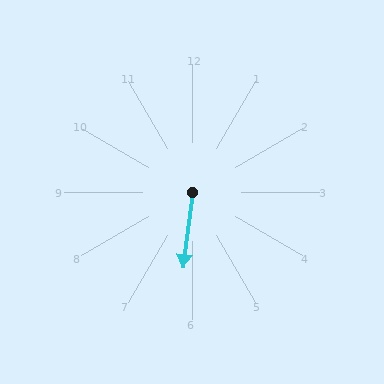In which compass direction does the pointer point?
South.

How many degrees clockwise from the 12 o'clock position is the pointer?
Approximately 187 degrees.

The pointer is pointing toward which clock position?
Roughly 6 o'clock.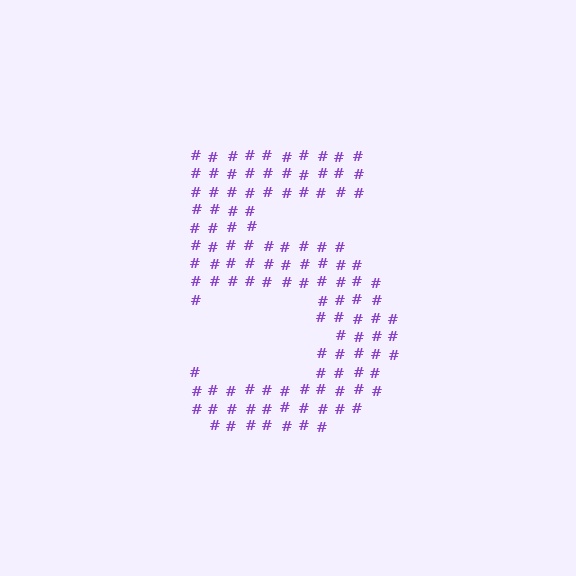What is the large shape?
The large shape is the digit 5.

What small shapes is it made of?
It is made of small hash symbols.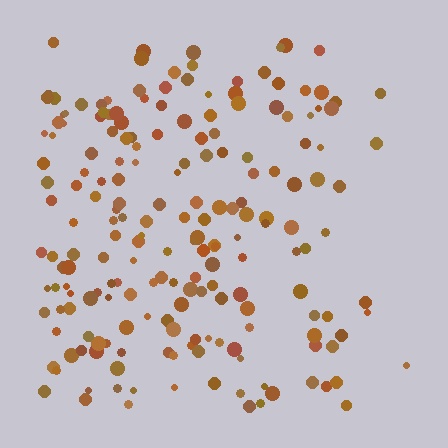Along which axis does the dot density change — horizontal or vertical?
Horizontal.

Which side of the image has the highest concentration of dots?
The left.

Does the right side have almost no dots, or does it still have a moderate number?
Still a moderate number, just noticeably fewer than the left.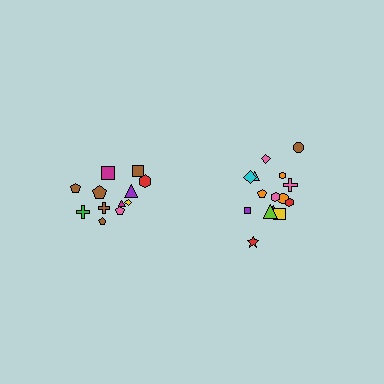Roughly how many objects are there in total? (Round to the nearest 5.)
Roughly 25 objects in total.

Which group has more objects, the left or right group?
The right group.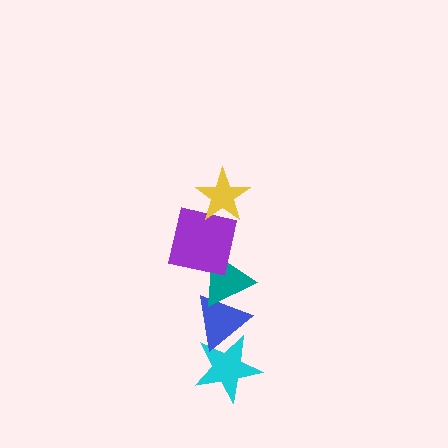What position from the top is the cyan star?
The cyan star is 5th from the top.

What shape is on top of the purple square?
The yellow star is on top of the purple square.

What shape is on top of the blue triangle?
The teal triangle is on top of the blue triangle.